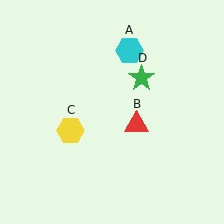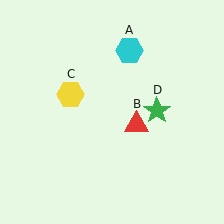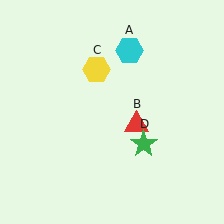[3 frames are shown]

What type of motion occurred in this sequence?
The yellow hexagon (object C), green star (object D) rotated clockwise around the center of the scene.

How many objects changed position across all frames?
2 objects changed position: yellow hexagon (object C), green star (object D).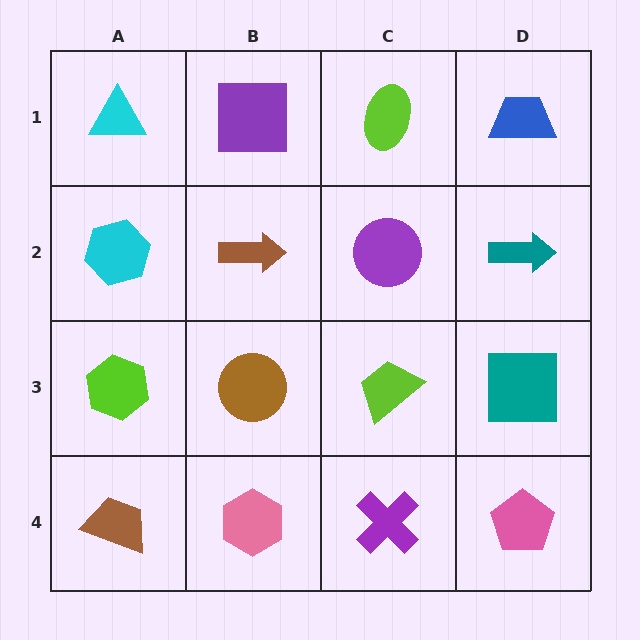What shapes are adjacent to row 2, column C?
A lime ellipse (row 1, column C), a lime trapezoid (row 3, column C), a brown arrow (row 2, column B), a teal arrow (row 2, column D).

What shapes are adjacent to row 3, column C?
A purple circle (row 2, column C), a purple cross (row 4, column C), a brown circle (row 3, column B), a teal square (row 3, column D).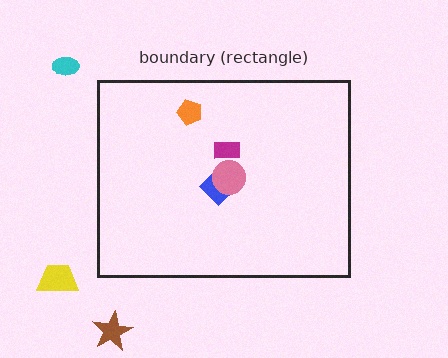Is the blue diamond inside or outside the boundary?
Inside.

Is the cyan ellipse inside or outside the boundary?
Outside.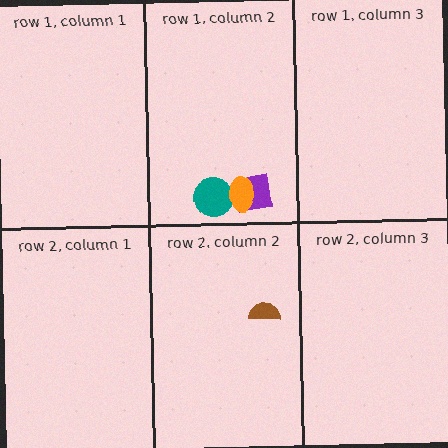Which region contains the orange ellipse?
The row 1, column 2 region.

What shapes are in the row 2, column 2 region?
The brown semicircle.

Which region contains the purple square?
The row 1, column 2 region.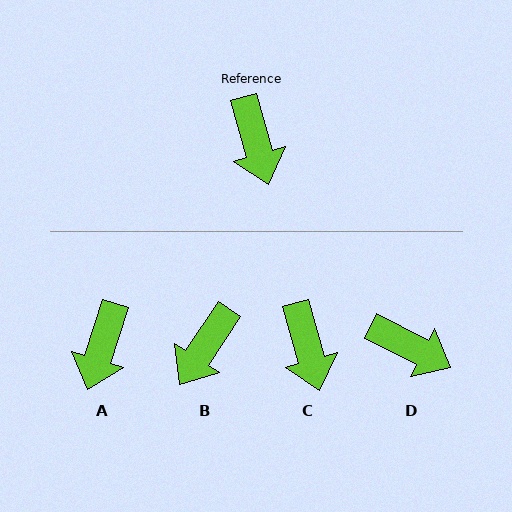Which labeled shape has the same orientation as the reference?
C.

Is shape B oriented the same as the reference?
No, it is off by about 49 degrees.